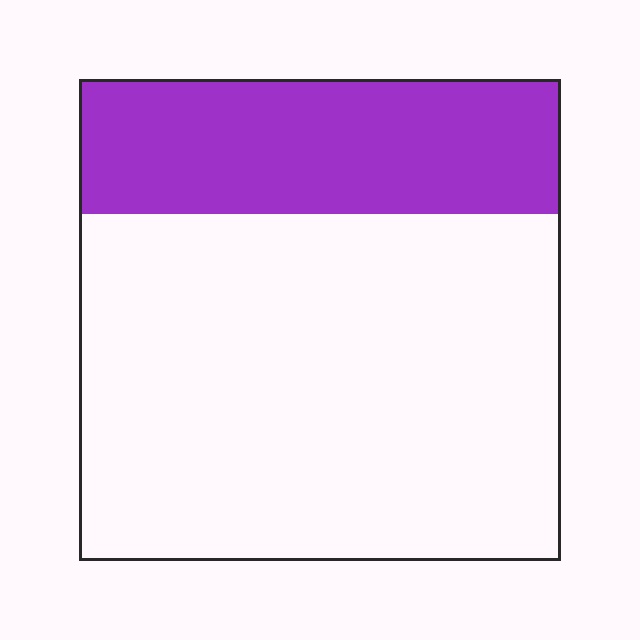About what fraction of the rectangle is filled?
About one quarter (1/4).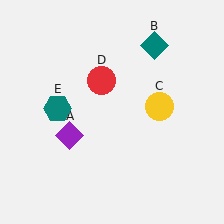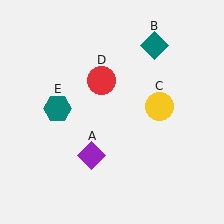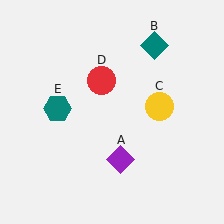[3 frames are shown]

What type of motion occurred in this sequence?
The purple diamond (object A) rotated counterclockwise around the center of the scene.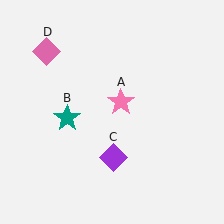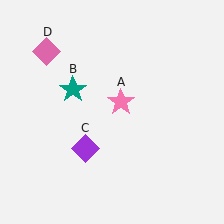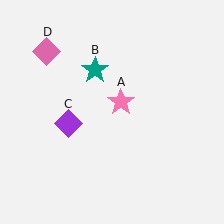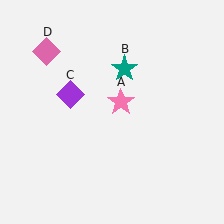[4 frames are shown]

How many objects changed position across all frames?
2 objects changed position: teal star (object B), purple diamond (object C).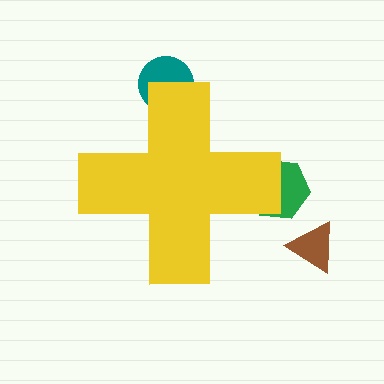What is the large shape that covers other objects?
A yellow cross.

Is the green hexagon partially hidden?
Yes, the green hexagon is partially hidden behind the yellow cross.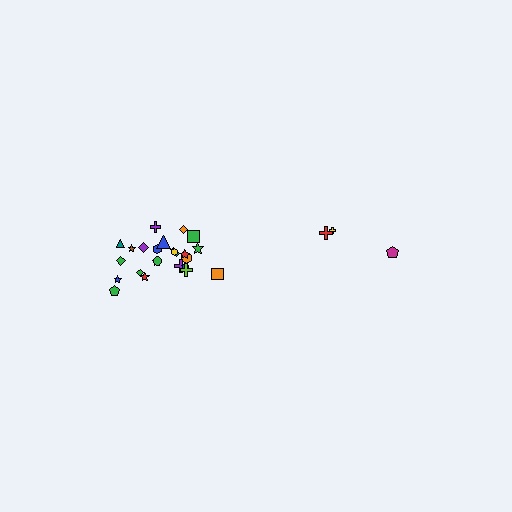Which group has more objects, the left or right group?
The left group.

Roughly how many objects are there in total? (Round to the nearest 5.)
Roughly 30 objects in total.